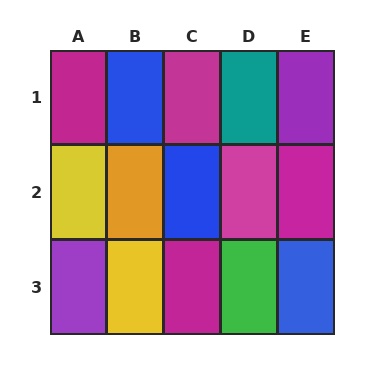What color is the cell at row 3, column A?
Purple.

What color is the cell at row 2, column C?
Blue.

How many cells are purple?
2 cells are purple.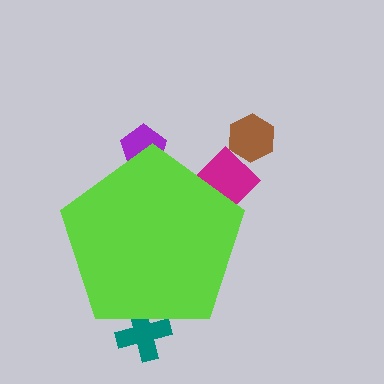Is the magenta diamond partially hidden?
Yes, the magenta diamond is partially hidden behind the lime pentagon.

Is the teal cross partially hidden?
Yes, the teal cross is partially hidden behind the lime pentagon.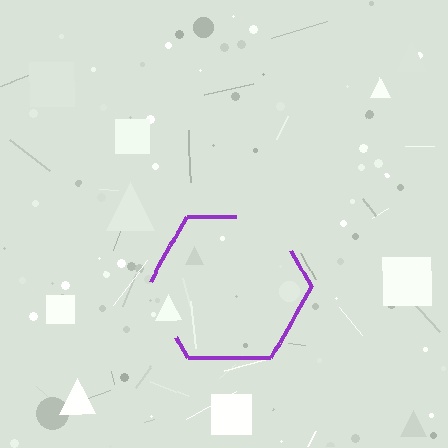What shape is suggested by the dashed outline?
The dashed outline suggests a hexagon.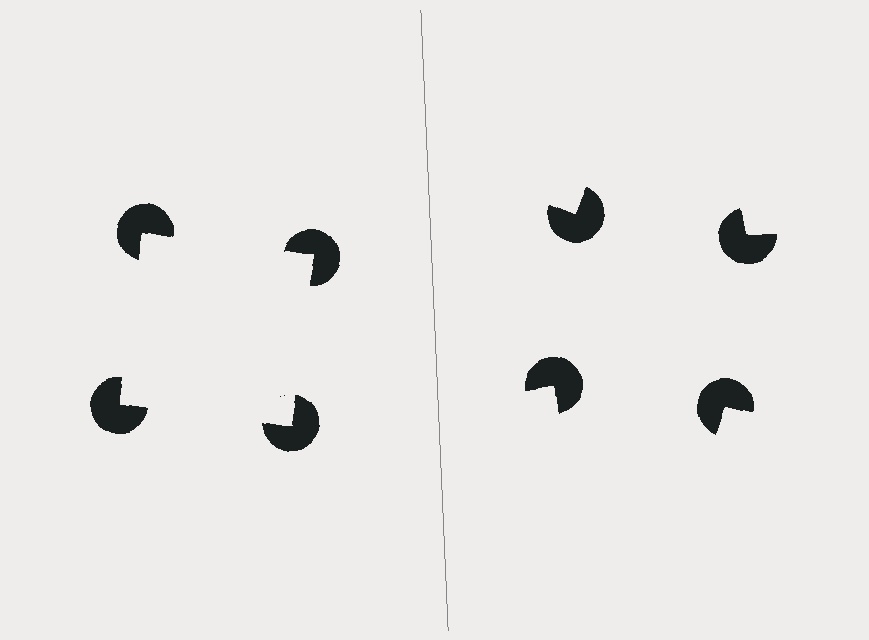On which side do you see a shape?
An illusory square appears on the left side. On the right side the wedge cuts are rotated, so no coherent shape forms.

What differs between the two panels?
The pac-man discs are positioned identically on both sides; only the wedge orientations differ. On the left they align to a square; on the right they are misaligned.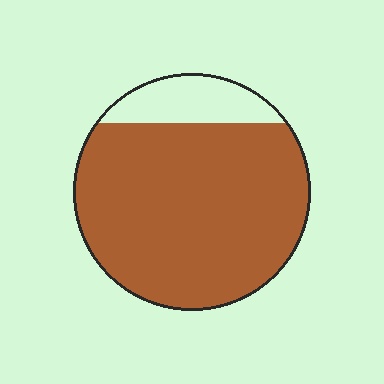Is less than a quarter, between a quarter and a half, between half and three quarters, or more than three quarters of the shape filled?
More than three quarters.